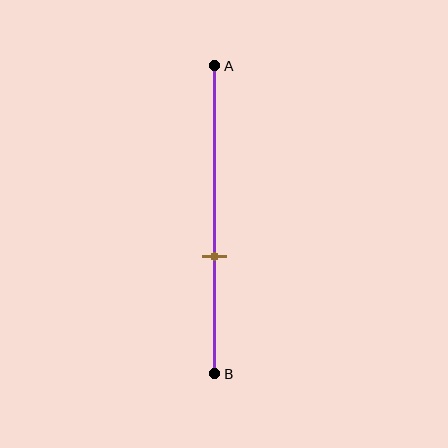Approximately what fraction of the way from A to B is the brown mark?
The brown mark is approximately 60% of the way from A to B.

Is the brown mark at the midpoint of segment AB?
No, the mark is at about 60% from A, not at the 50% midpoint.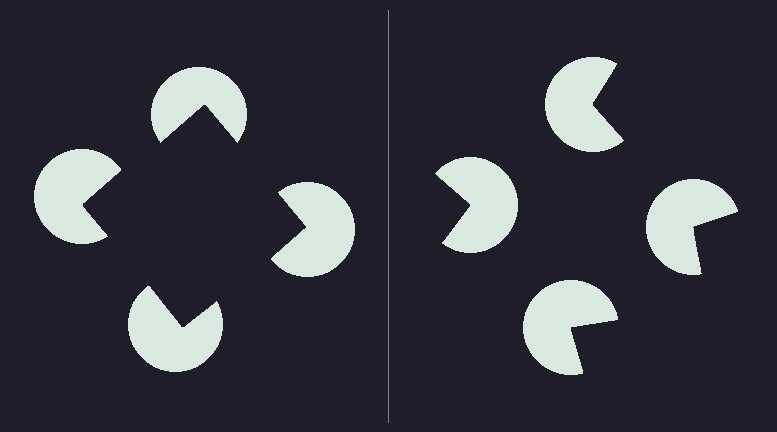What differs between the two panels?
The pac-man discs are positioned identically on both sides; only the wedge orientations differ. On the left they align to a square; on the right they are misaligned.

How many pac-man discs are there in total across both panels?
8 — 4 on each side.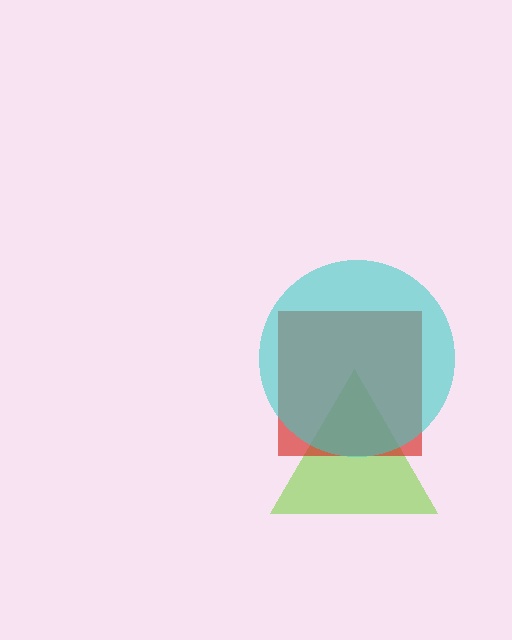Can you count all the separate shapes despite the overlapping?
Yes, there are 3 separate shapes.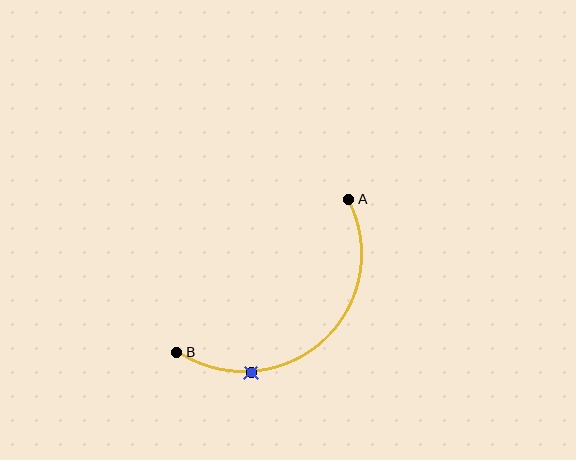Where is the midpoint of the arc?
The arc midpoint is the point on the curve farthest from the straight line joining A and B. It sits below and to the right of that line.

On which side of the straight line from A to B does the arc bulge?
The arc bulges below and to the right of the straight line connecting A and B.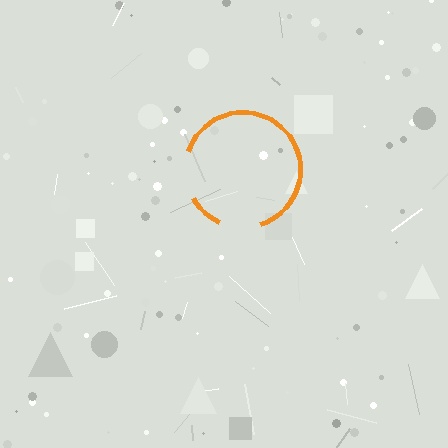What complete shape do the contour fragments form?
The contour fragments form a circle.